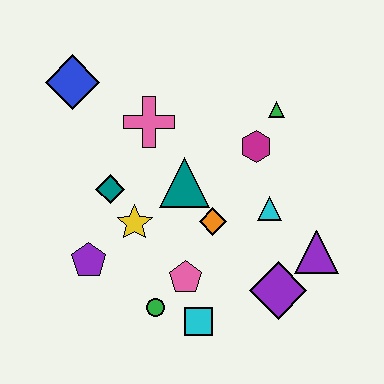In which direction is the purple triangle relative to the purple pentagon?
The purple triangle is to the right of the purple pentagon.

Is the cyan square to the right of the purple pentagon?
Yes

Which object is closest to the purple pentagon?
The yellow star is closest to the purple pentagon.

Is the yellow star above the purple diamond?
Yes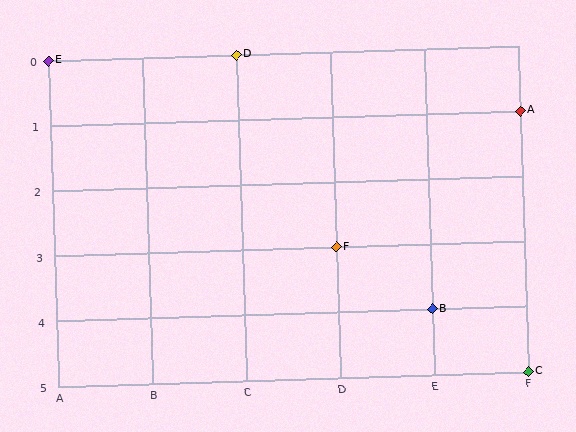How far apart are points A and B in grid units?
Points A and B are 1 column and 3 rows apart (about 3.2 grid units diagonally).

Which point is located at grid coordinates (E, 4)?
Point B is at (E, 4).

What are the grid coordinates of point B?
Point B is at grid coordinates (E, 4).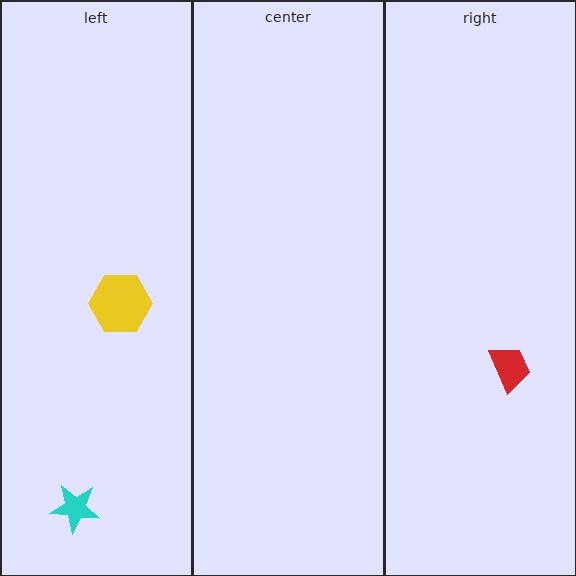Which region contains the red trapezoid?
The right region.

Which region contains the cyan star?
The left region.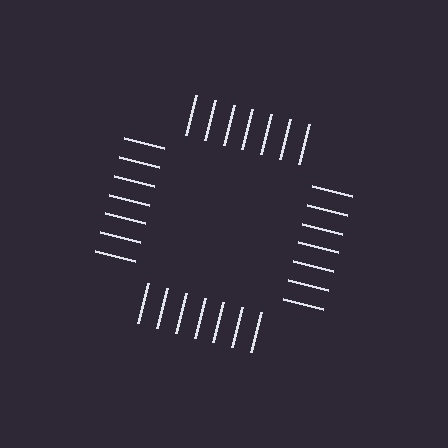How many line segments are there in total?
28 — 7 along each of the 4 edges.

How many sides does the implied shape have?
4 sides — the line-ends trace a square.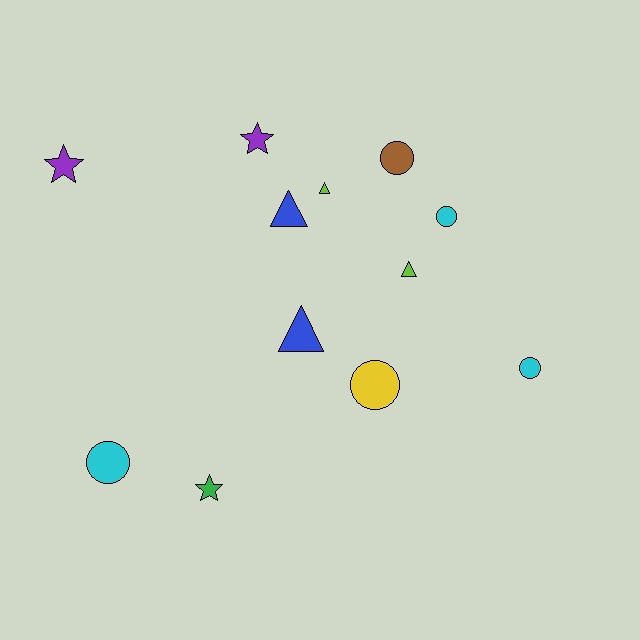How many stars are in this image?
There are 3 stars.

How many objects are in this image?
There are 12 objects.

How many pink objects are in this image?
There are no pink objects.